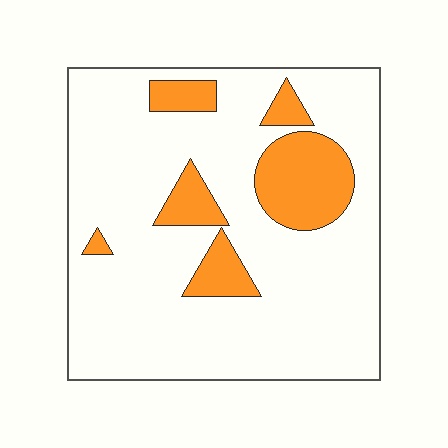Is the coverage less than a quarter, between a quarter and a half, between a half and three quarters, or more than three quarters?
Less than a quarter.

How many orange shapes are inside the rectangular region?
6.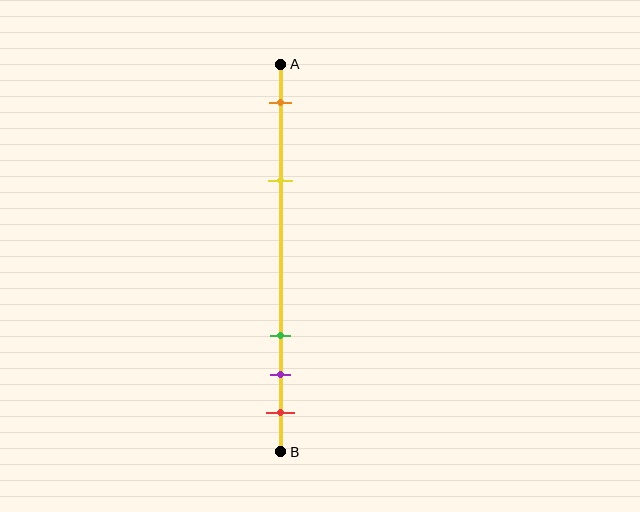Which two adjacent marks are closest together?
The purple and red marks are the closest adjacent pair.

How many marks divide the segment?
There are 5 marks dividing the segment.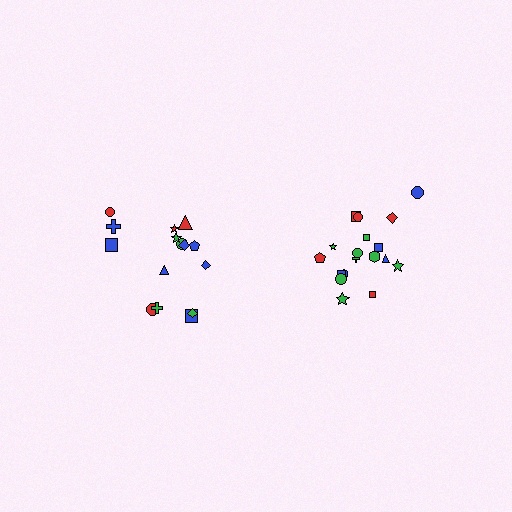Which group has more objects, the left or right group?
The right group.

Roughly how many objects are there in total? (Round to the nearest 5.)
Roughly 35 objects in total.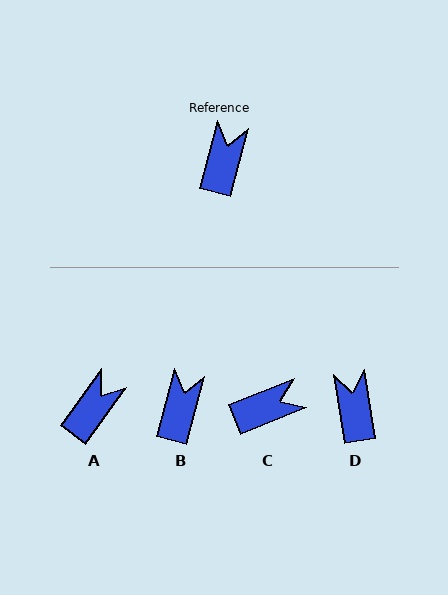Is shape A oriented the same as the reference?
No, it is off by about 21 degrees.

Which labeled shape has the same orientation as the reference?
B.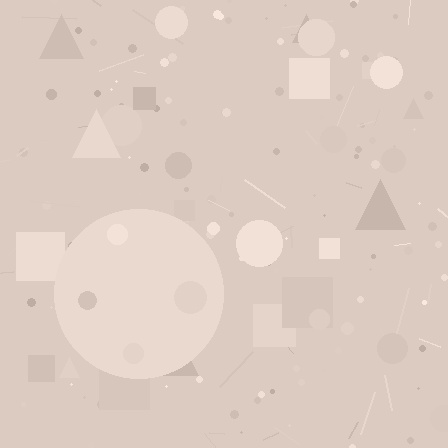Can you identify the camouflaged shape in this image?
The camouflaged shape is a circle.